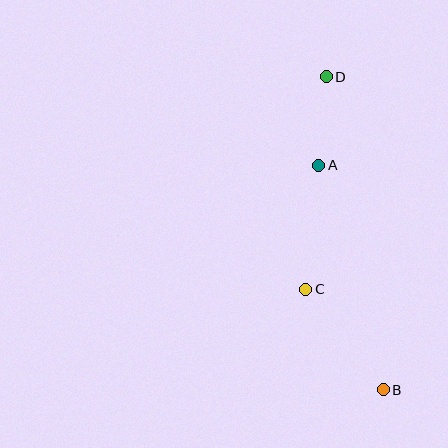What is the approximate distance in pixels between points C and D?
The distance between C and D is approximately 214 pixels.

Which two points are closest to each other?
Points A and D are closest to each other.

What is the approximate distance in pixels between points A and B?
The distance between A and B is approximately 233 pixels.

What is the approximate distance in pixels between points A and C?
The distance between A and C is approximately 125 pixels.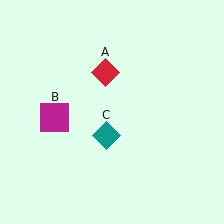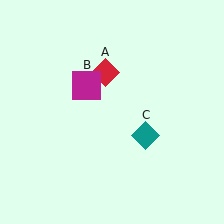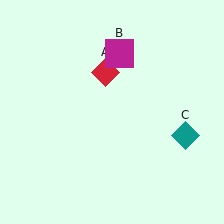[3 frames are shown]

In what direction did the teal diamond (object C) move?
The teal diamond (object C) moved right.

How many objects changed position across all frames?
2 objects changed position: magenta square (object B), teal diamond (object C).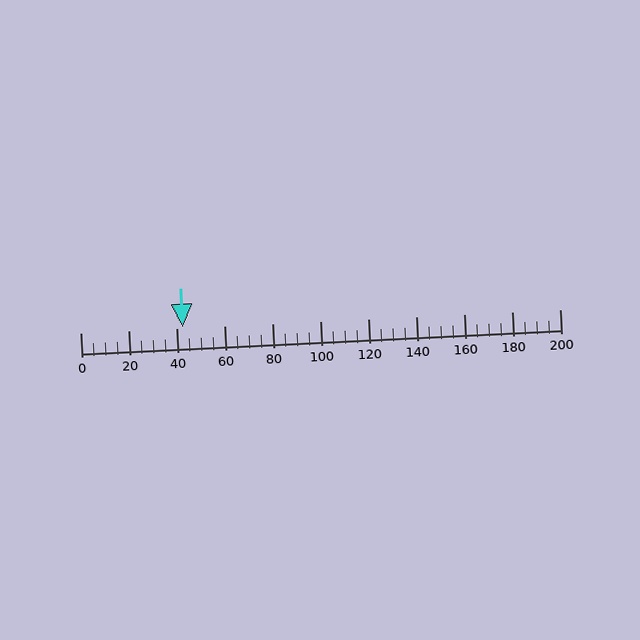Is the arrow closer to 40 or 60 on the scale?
The arrow is closer to 40.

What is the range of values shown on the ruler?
The ruler shows values from 0 to 200.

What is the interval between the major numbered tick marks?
The major tick marks are spaced 20 units apart.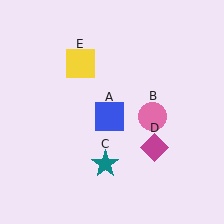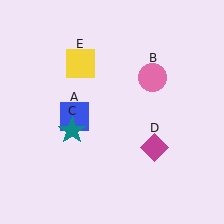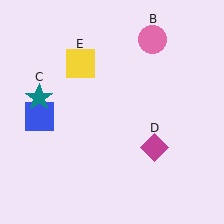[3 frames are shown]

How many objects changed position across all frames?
3 objects changed position: blue square (object A), pink circle (object B), teal star (object C).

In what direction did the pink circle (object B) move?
The pink circle (object B) moved up.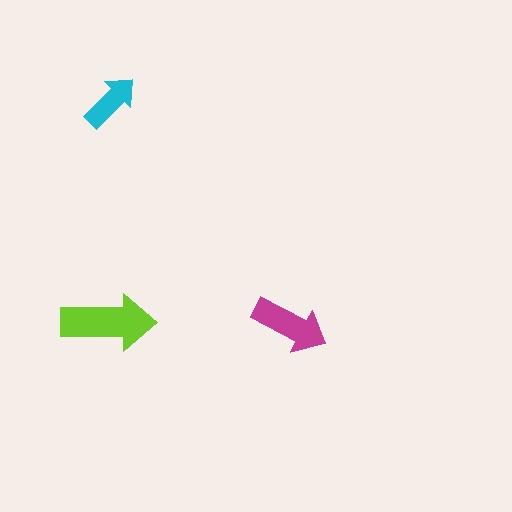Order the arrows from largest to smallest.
the lime one, the magenta one, the cyan one.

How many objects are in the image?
There are 3 objects in the image.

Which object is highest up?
The cyan arrow is topmost.